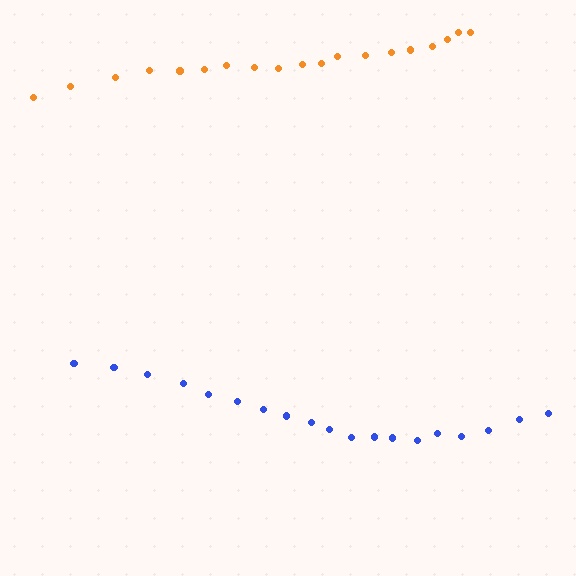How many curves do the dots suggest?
There are 2 distinct paths.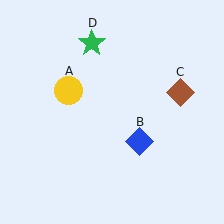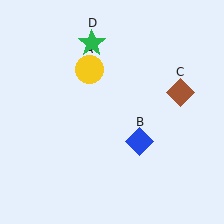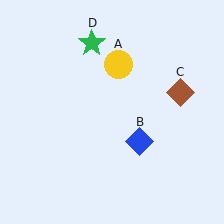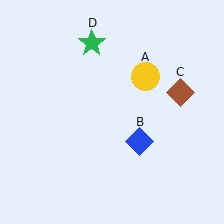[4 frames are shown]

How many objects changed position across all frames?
1 object changed position: yellow circle (object A).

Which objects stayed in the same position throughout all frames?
Blue diamond (object B) and brown diamond (object C) and green star (object D) remained stationary.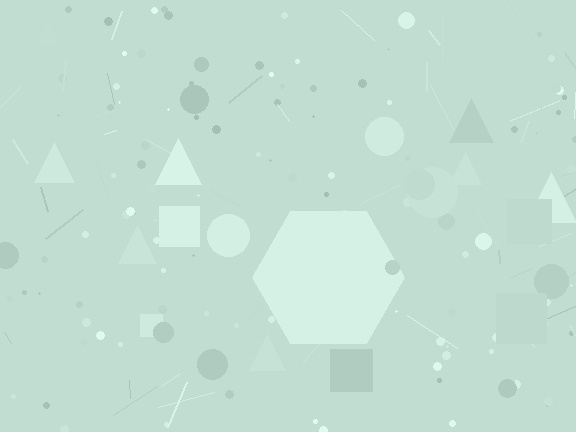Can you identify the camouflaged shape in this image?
The camouflaged shape is a hexagon.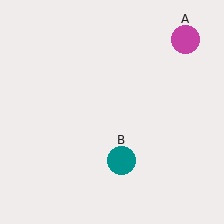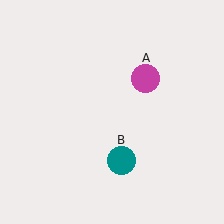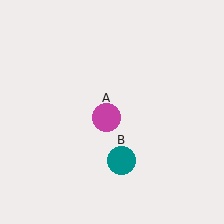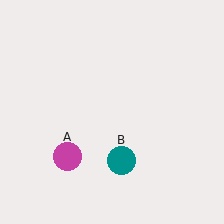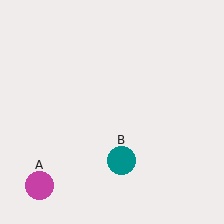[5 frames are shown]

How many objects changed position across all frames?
1 object changed position: magenta circle (object A).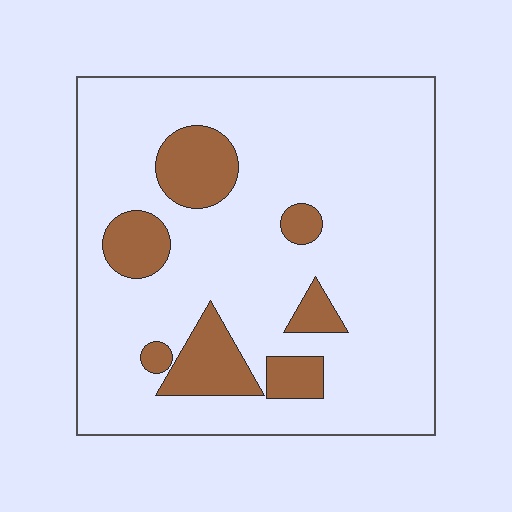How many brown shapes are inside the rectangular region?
7.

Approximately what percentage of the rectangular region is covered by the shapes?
Approximately 15%.